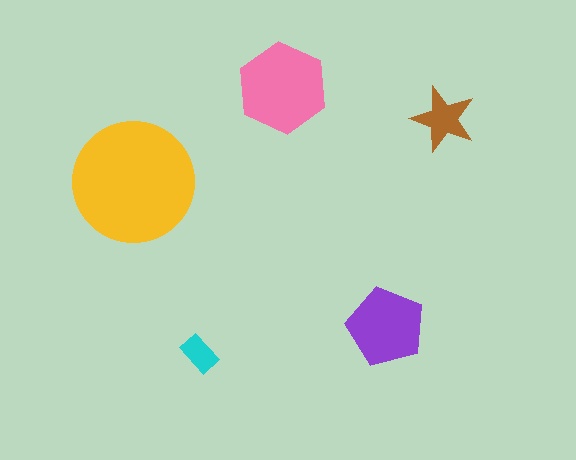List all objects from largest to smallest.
The yellow circle, the pink hexagon, the purple pentagon, the brown star, the cyan rectangle.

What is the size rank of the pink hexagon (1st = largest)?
2nd.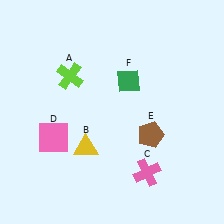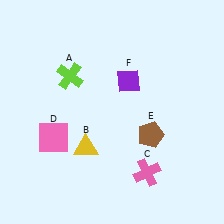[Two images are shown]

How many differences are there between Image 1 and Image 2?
There is 1 difference between the two images.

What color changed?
The diamond (F) changed from green in Image 1 to purple in Image 2.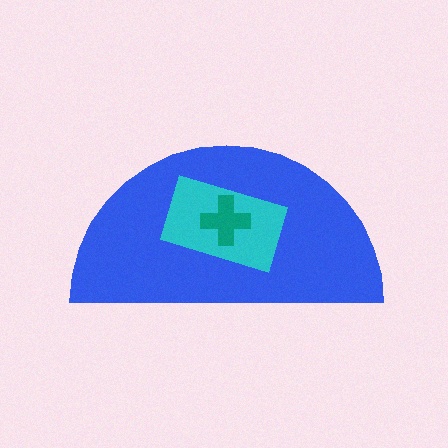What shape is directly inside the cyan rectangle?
The teal cross.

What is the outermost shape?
The blue semicircle.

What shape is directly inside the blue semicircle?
The cyan rectangle.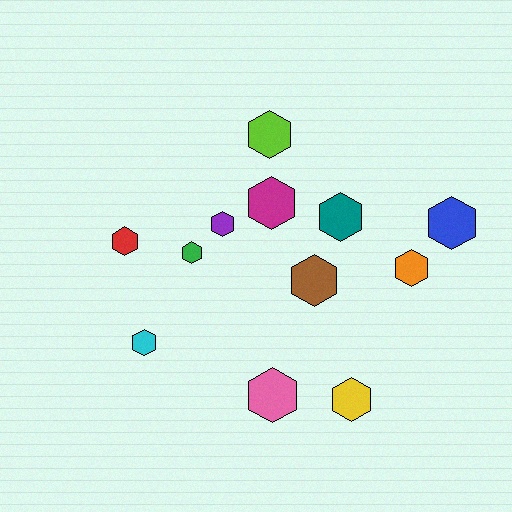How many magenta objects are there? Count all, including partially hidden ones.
There is 1 magenta object.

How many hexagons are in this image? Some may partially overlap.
There are 12 hexagons.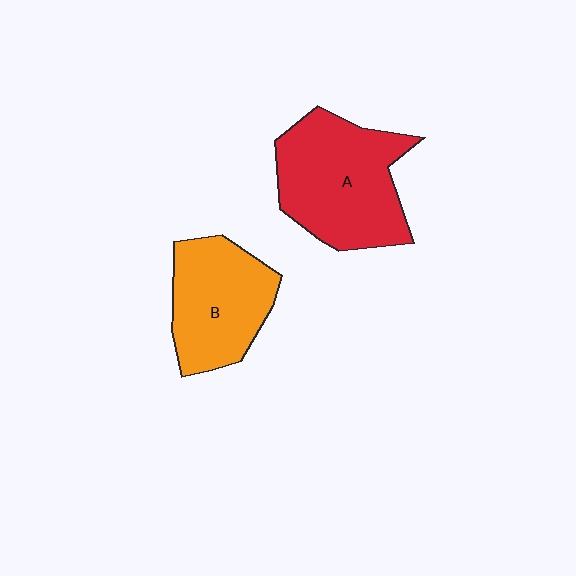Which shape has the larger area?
Shape A (red).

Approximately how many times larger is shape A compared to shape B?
Approximately 1.3 times.